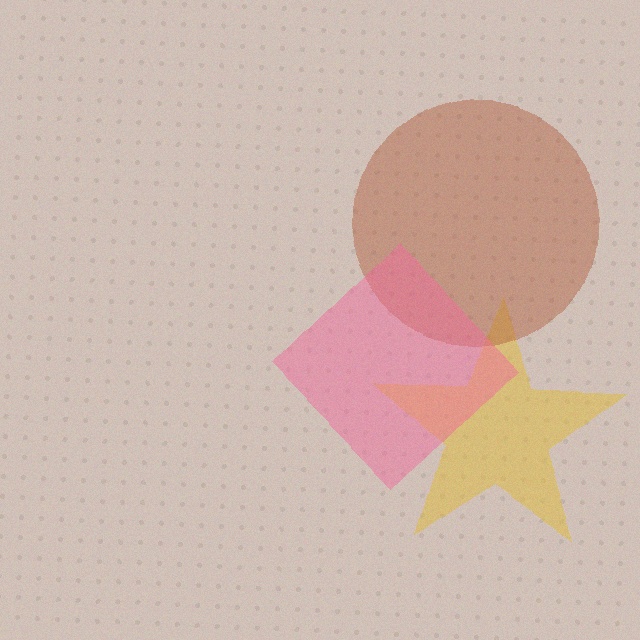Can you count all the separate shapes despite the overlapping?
Yes, there are 3 separate shapes.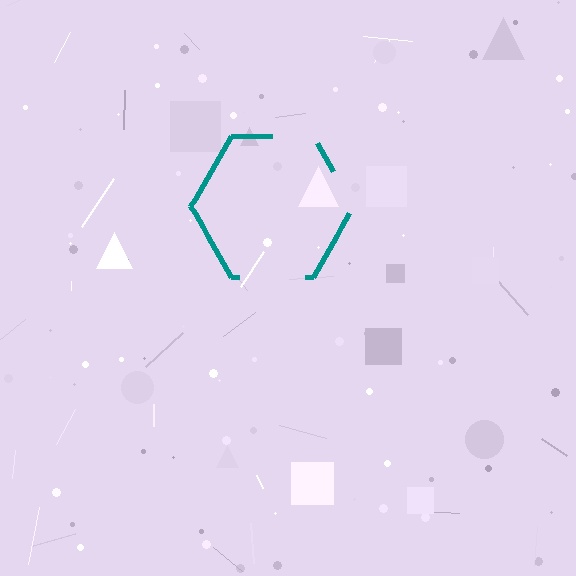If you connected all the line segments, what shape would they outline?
They would outline a hexagon.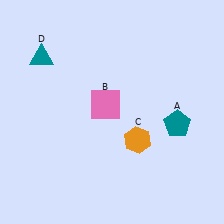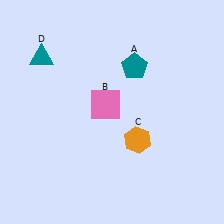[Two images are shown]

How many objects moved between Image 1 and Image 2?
1 object moved between the two images.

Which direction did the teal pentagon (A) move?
The teal pentagon (A) moved up.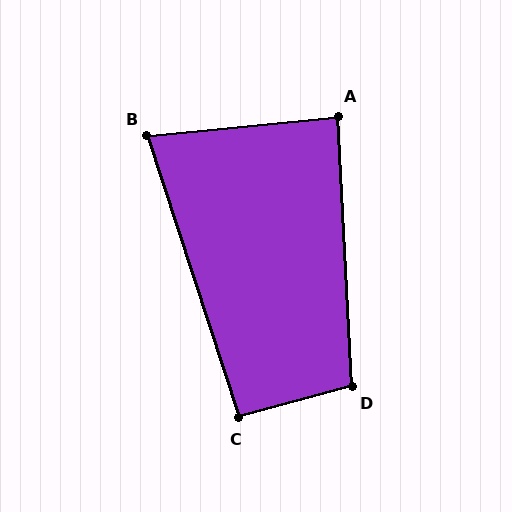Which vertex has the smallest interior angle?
B, at approximately 78 degrees.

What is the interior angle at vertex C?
Approximately 93 degrees (approximately right).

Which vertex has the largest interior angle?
D, at approximately 102 degrees.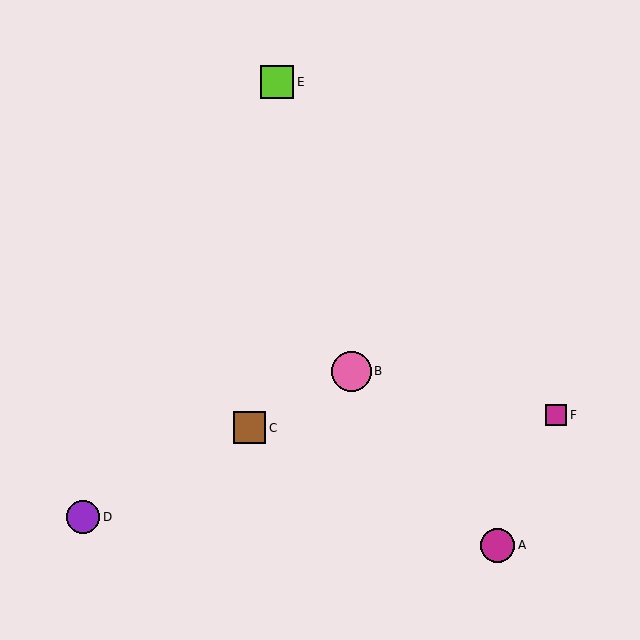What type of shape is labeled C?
Shape C is a brown square.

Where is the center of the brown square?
The center of the brown square is at (249, 428).